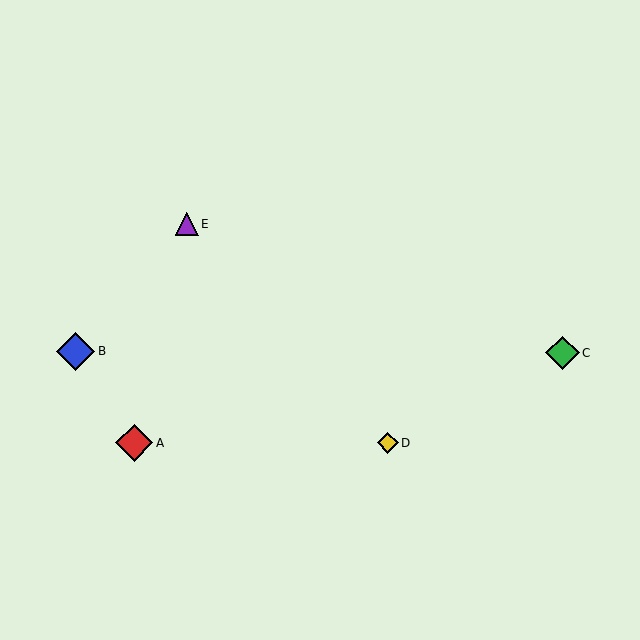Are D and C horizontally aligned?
No, D is at y≈443 and C is at y≈353.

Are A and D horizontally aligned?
Yes, both are at y≈443.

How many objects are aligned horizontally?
2 objects (A, D) are aligned horizontally.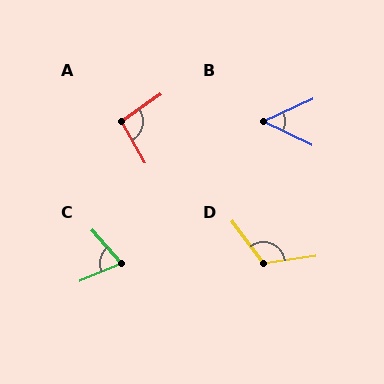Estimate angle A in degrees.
Approximately 96 degrees.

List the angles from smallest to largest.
B (50°), C (72°), A (96°), D (119°).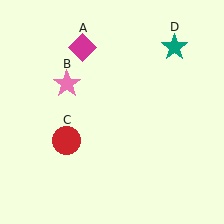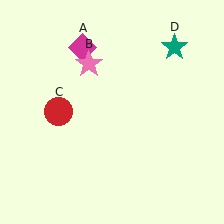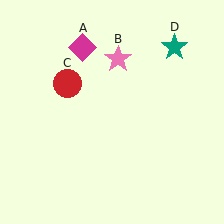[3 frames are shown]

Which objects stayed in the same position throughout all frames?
Magenta diamond (object A) and teal star (object D) remained stationary.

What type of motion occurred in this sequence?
The pink star (object B), red circle (object C) rotated clockwise around the center of the scene.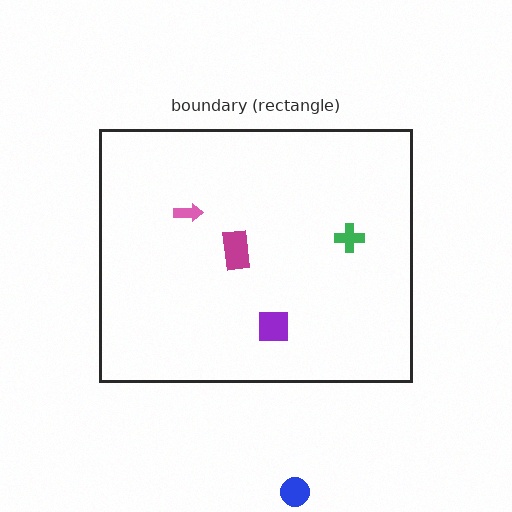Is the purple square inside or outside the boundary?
Inside.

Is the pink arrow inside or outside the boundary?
Inside.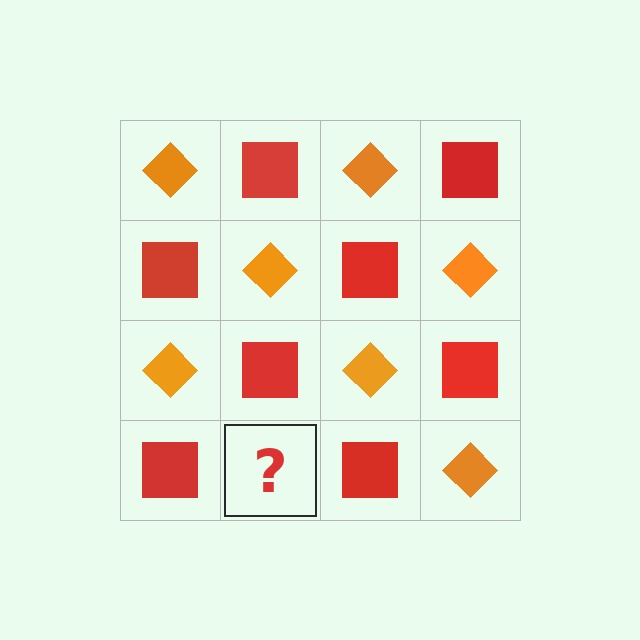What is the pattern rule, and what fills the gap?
The rule is that it alternates orange diamond and red square in a checkerboard pattern. The gap should be filled with an orange diamond.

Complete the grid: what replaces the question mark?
The question mark should be replaced with an orange diamond.